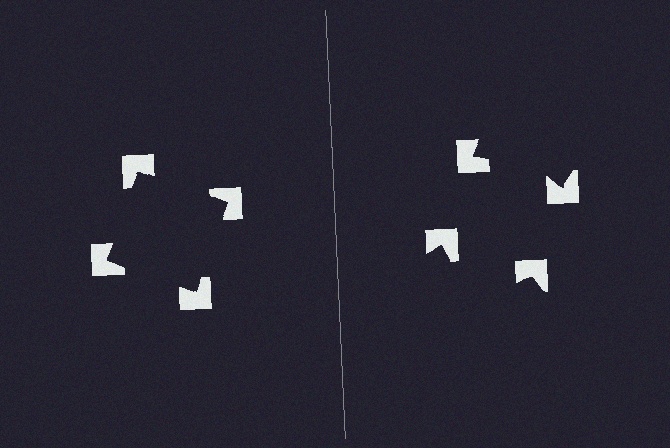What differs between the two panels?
The notched squares are positioned identically on both sides; only the wedge orientations differ. On the left they align to a square; on the right they are misaligned.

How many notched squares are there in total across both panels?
8 — 4 on each side.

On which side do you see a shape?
An illusory square appears on the left side. On the right side the wedge cuts are rotated, so no coherent shape forms.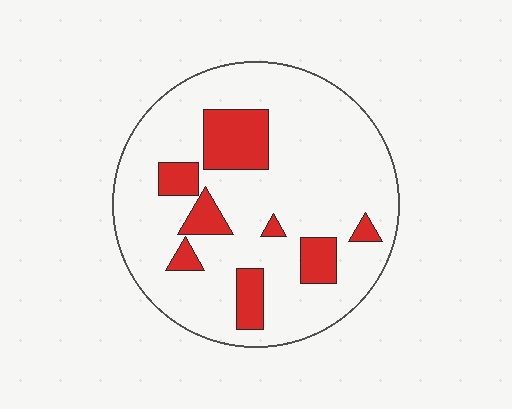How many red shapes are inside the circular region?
8.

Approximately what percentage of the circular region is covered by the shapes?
Approximately 20%.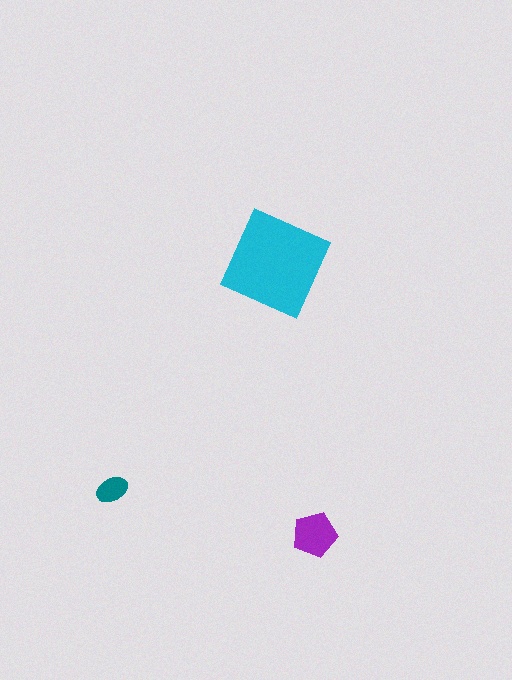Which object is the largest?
The cyan diamond.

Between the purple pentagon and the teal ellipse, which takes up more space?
The purple pentagon.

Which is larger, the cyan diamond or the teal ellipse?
The cyan diamond.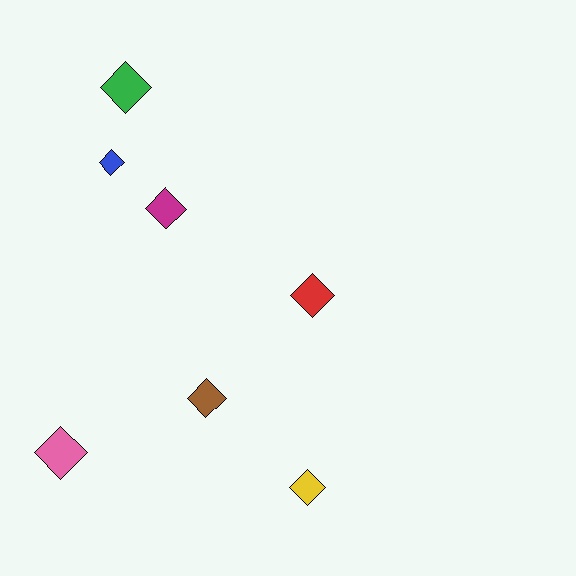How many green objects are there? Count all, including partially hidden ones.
There is 1 green object.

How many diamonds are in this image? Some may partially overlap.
There are 7 diamonds.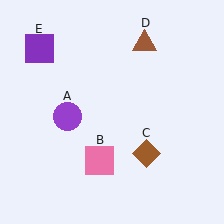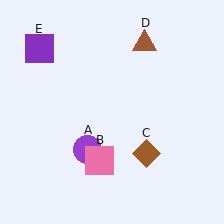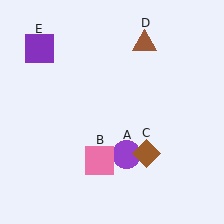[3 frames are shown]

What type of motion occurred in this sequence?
The purple circle (object A) rotated counterclockwise around the center of the scene.